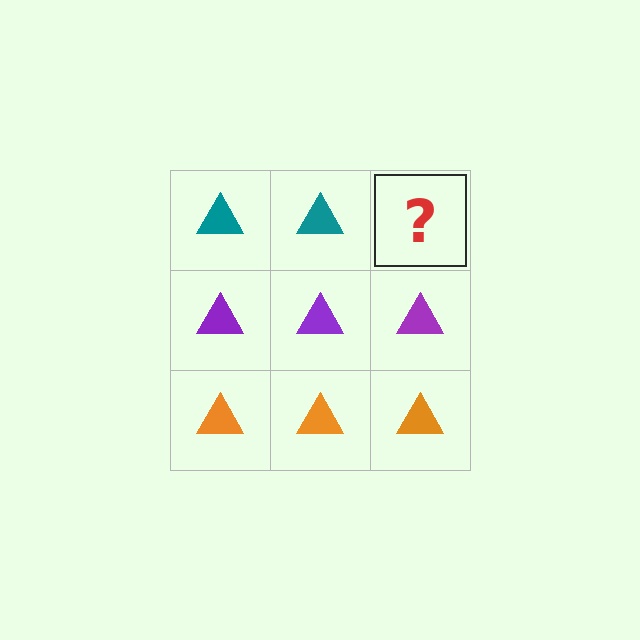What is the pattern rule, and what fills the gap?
The rule is that each row has a consistent color. The gap should be filled with a teal triangle.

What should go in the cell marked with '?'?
The missing cell should contain a teal triangle.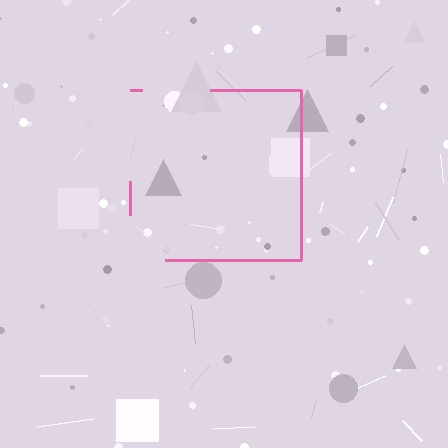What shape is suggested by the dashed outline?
The dashed outline suggests a square.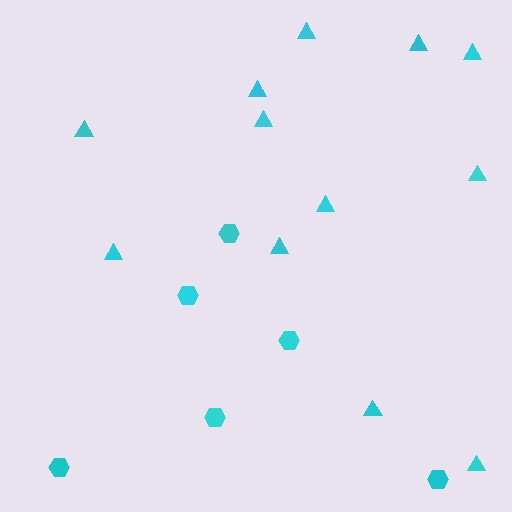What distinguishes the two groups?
There are 2 groups: one group of triangles (12) and one group of hexagons (6).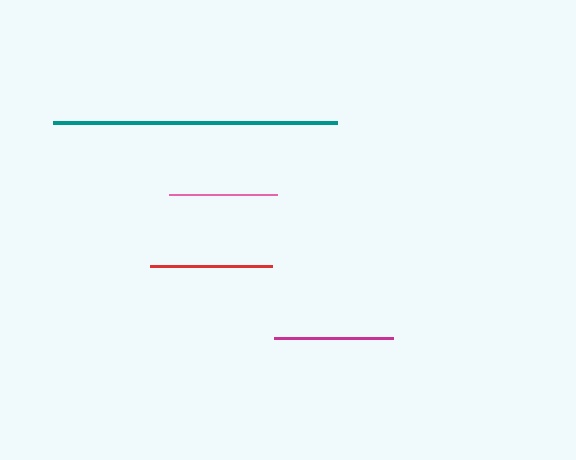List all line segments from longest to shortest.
From longest to shortest: teal, red, magenta, pink.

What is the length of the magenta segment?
The magenta segment is approximately 119 pixels long.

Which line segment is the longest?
The teal line is the longest at approximately 283 pixels.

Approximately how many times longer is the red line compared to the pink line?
The red line is approximately 1.1 times the length of the pink line.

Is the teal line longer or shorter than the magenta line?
The teal line is longer than the magenta line.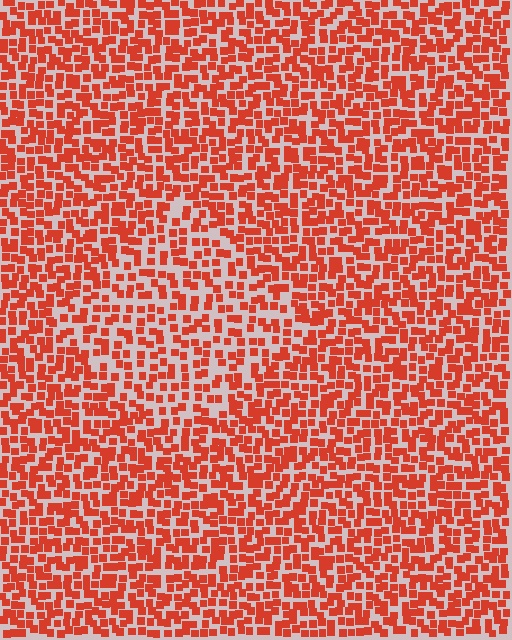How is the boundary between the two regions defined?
The boundary is defined by a change in element density (approximately 1.5x ratio). All elements are the same color, size, and shape.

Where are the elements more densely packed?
The elements are more densely packed outside the diamond boundary.